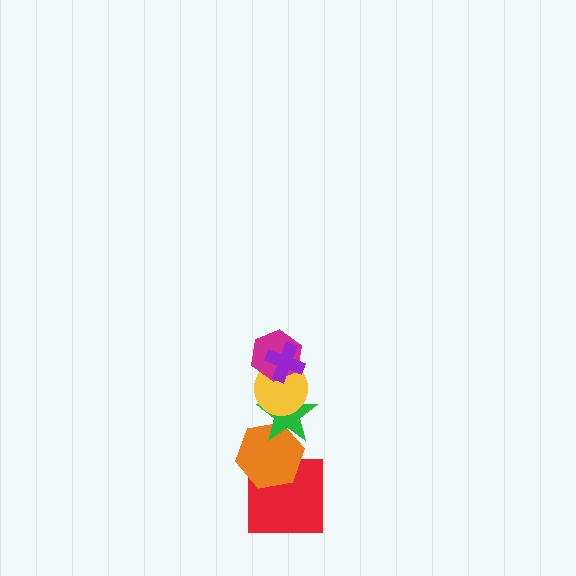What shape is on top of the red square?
The orange hexagon is on top of the red square.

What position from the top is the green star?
The green star is 4th from the top.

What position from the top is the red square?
The red square is 6th from the top.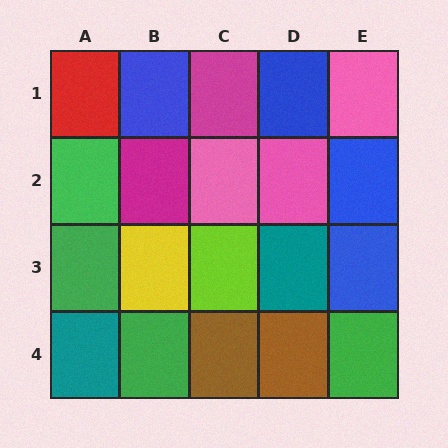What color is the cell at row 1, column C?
Magenta.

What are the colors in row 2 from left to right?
Green, magenta, pink, pink, blue.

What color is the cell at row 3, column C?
Lime.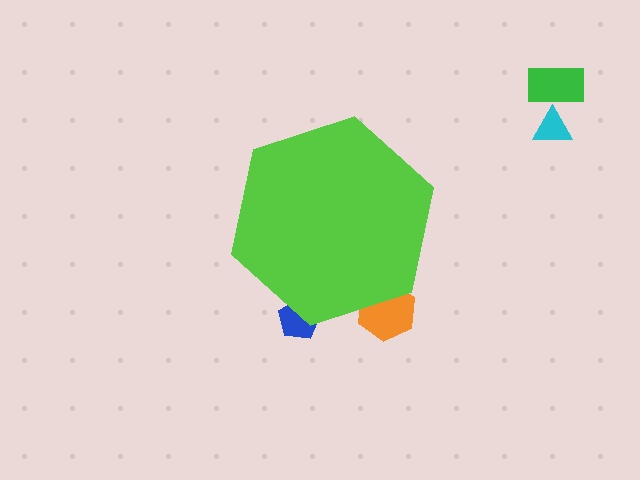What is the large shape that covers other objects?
A lime hexagon.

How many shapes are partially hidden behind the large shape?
2 shapes are partially hidden.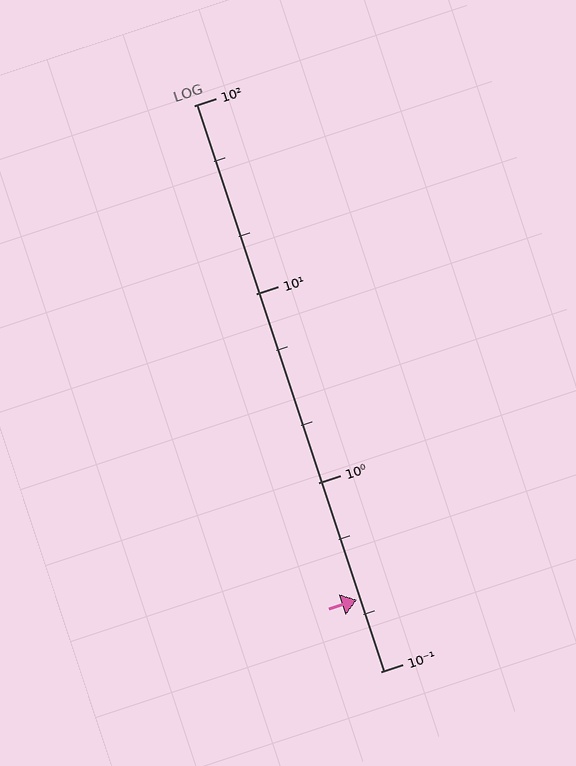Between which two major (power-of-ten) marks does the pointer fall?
The pointer is between 0.1 and 1.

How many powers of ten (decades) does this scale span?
The scale spans 3 decades, from 0.1 to 100.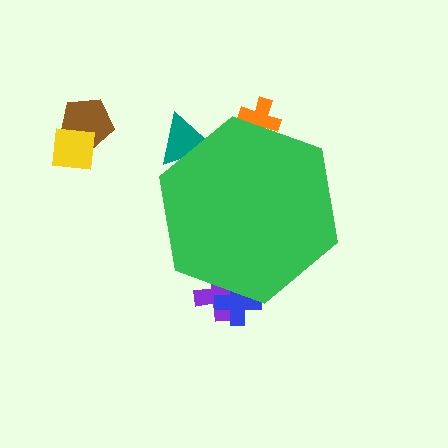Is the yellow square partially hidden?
No, the yellow square is fully visible.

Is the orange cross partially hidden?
Yes, the orange cross is partially hidden behind the green hexagon.